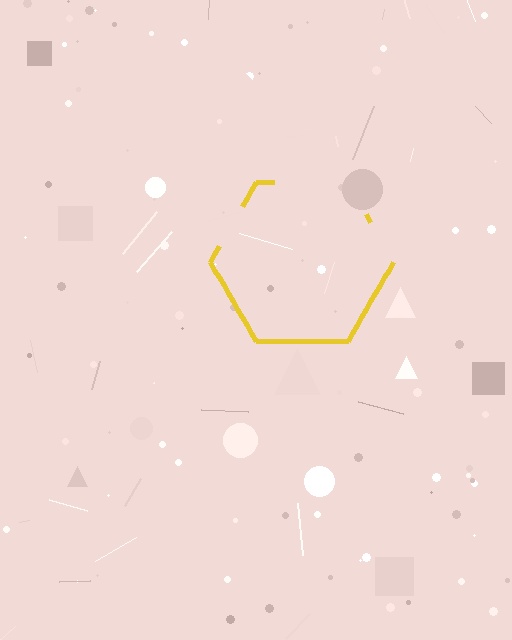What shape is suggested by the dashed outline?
The dashed outline suggests a hexagon.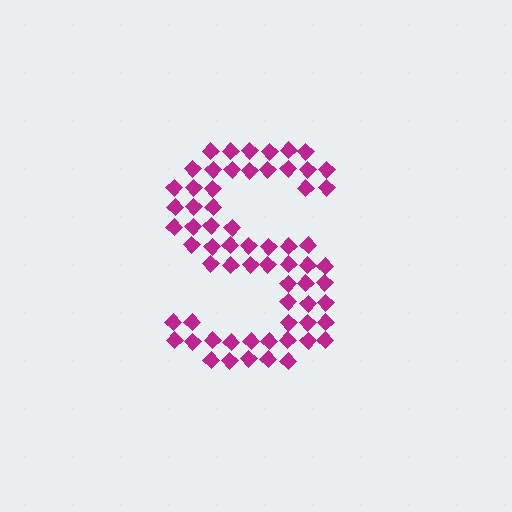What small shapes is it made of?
It is made of small diamonds.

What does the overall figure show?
The overall figure shows the letter S.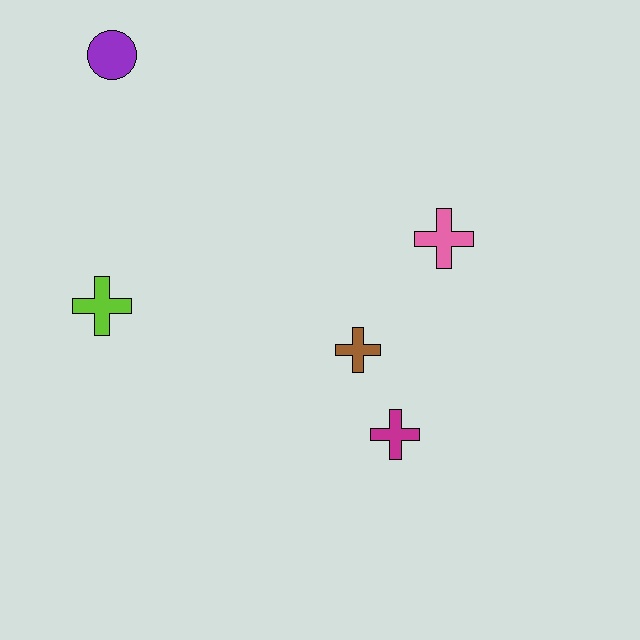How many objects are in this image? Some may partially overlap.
There are 5 objects.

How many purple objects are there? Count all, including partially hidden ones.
There is 1 purple object.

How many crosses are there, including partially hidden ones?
There are 4 crosses.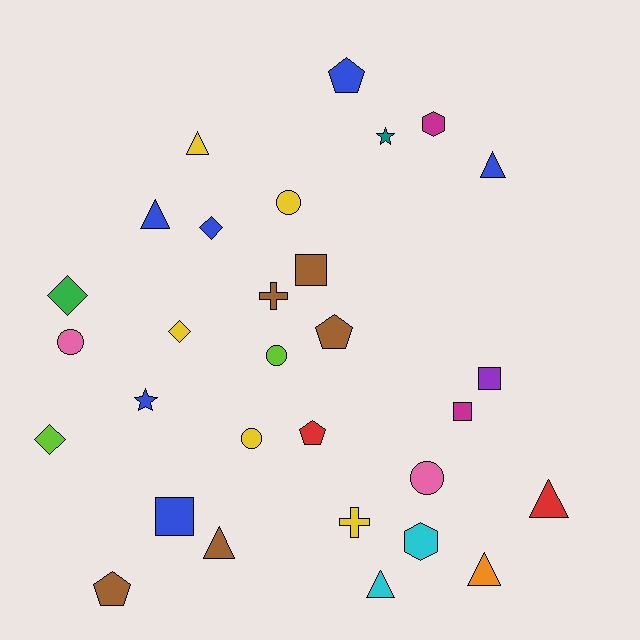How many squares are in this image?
There are 4 squares.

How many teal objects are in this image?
There is 1 teal object.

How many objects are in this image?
There are 30 objects.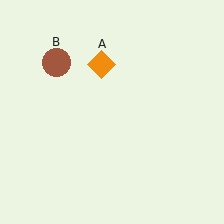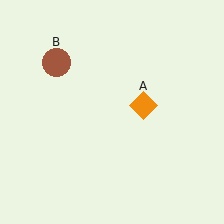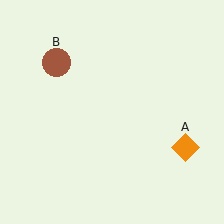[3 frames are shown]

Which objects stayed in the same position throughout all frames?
Brown circle (object B) remained stationary.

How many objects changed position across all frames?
1 object changed position: orange diamond (object A).